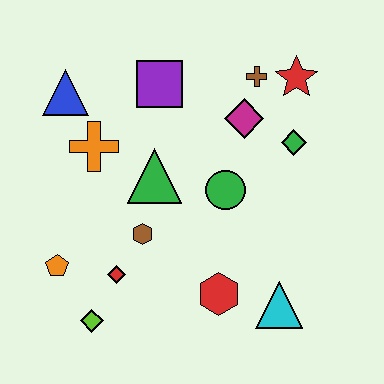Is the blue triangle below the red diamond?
No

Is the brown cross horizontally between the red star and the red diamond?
Yes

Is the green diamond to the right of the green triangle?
Yes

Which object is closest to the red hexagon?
The cyan triangle is closest to the red hexagon.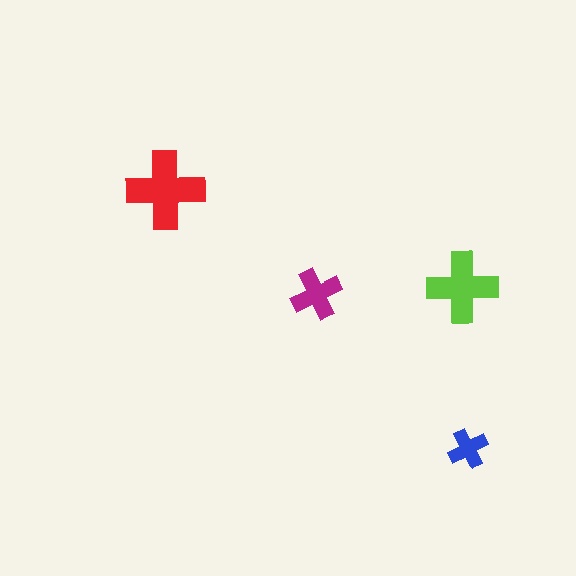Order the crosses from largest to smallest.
the red one, the lime one, the magenta one, the blue one.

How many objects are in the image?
There are 4 objects in the image.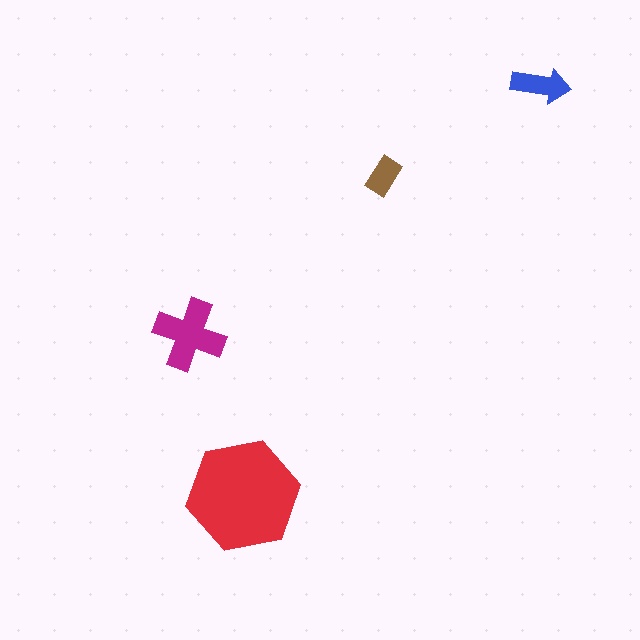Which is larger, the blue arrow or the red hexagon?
The red hexagon.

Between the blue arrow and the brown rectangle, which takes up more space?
The blue arrow.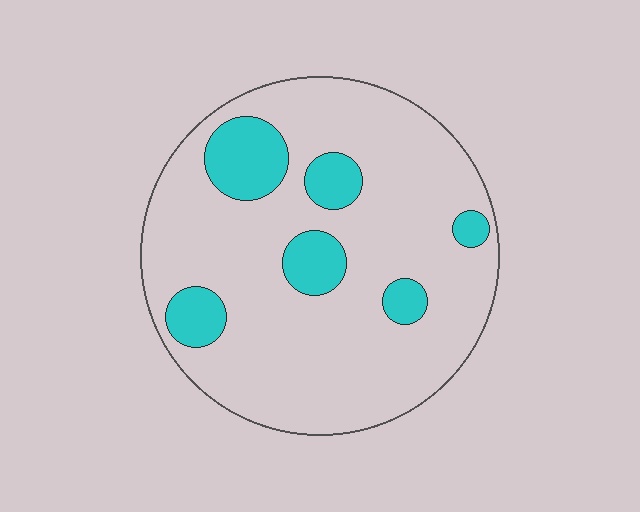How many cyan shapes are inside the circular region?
6.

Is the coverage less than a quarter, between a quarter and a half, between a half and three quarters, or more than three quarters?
Less than a quarter.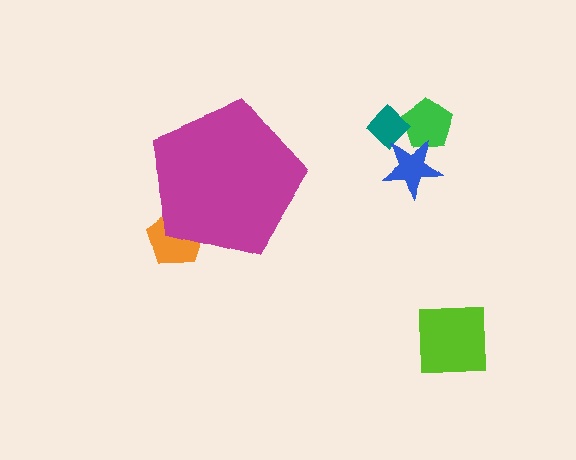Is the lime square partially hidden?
No, the lime square is fully visible.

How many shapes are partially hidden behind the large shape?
1 shape is partially hidden.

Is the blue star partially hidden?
No, the blue star is fully visible.